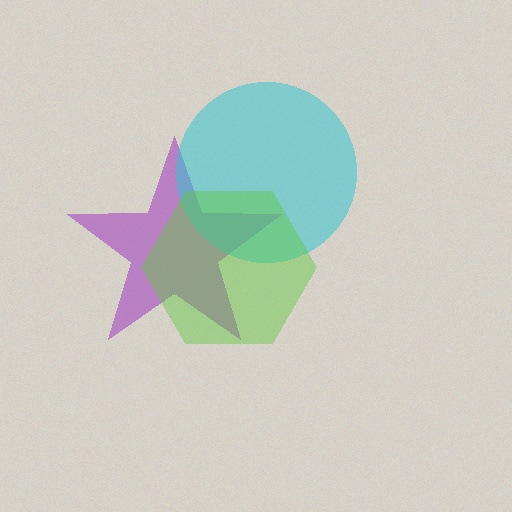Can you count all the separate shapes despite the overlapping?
Yes, there are 3 separate shapes.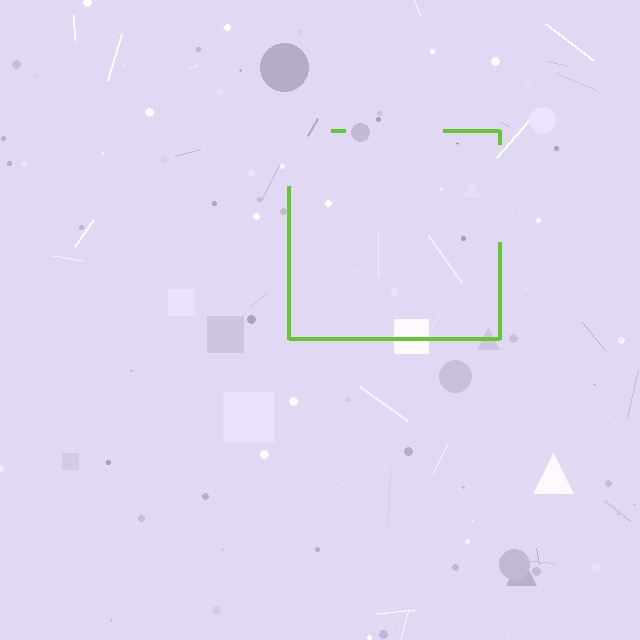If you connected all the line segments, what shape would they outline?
They would outline a square.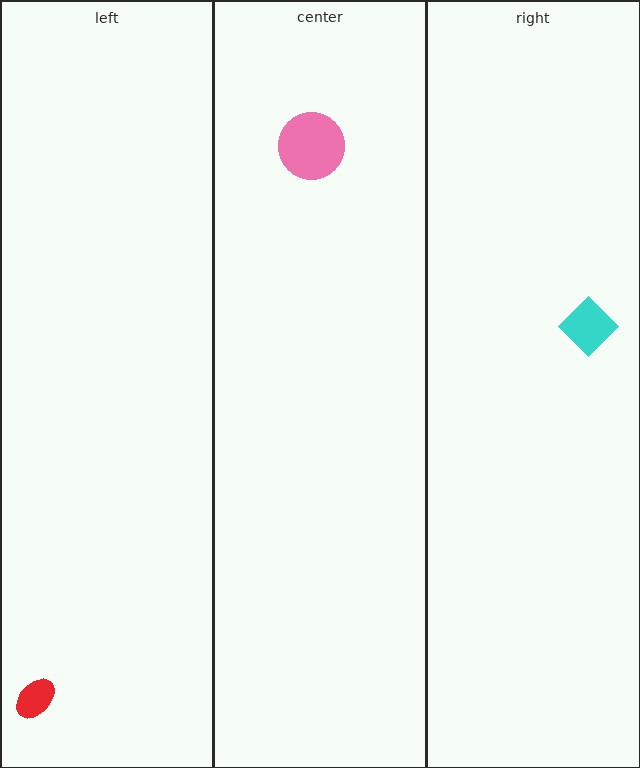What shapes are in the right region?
The cyan diamond.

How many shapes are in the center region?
1.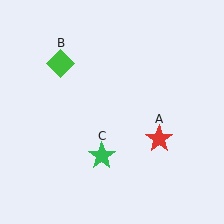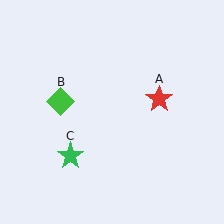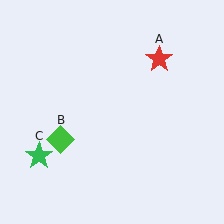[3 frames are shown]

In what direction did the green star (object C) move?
The green star (object C) moved left.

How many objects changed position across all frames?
3 objects changed position: red star (object A), green diamond (object B), green star (object C).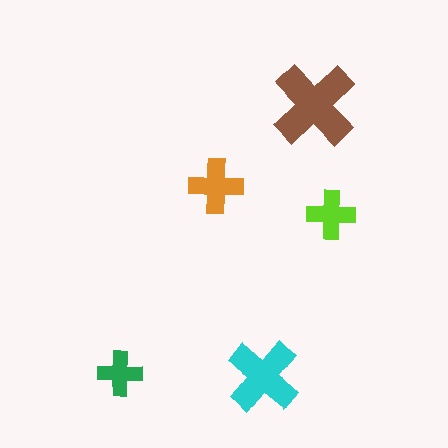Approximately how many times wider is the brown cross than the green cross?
About 2 times wider.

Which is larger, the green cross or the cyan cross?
The cyan one.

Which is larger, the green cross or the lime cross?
The lime one.